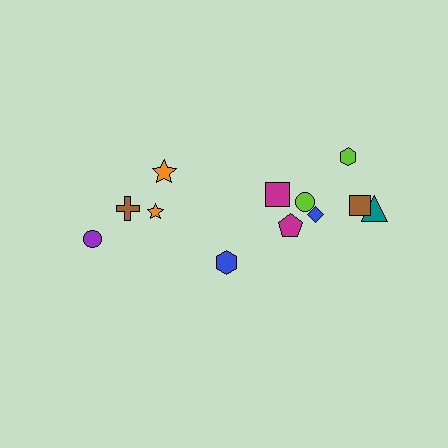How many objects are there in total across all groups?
There are 12 objects.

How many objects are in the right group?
There are 8 objects.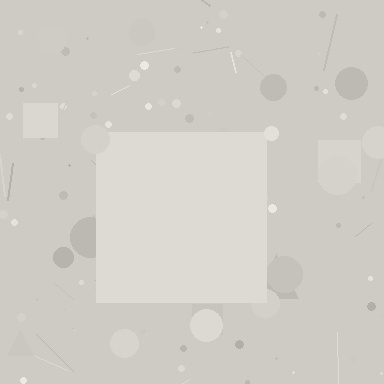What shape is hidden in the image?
A square is hidden in the image.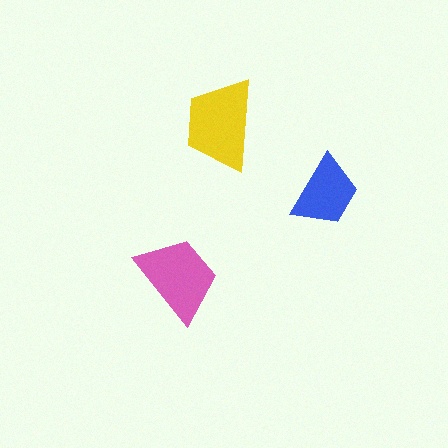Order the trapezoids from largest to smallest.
the yellow one, the pink one, the blue one.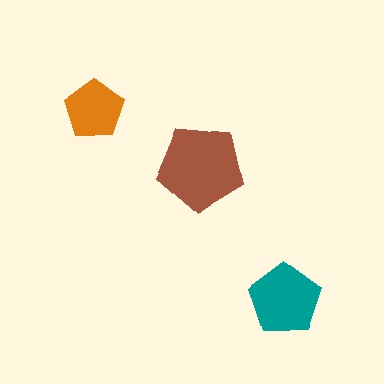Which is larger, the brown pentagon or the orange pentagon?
The brown one.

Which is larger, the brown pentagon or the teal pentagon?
The brown one.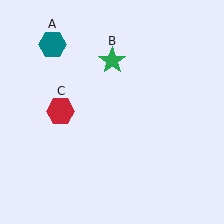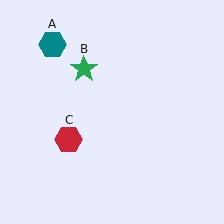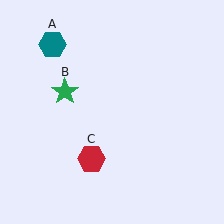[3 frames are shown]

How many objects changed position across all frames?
2 objects changed position: green star (object B), red hexagon (object C).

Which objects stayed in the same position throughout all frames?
Teal hexagon (object A) remained stationary.